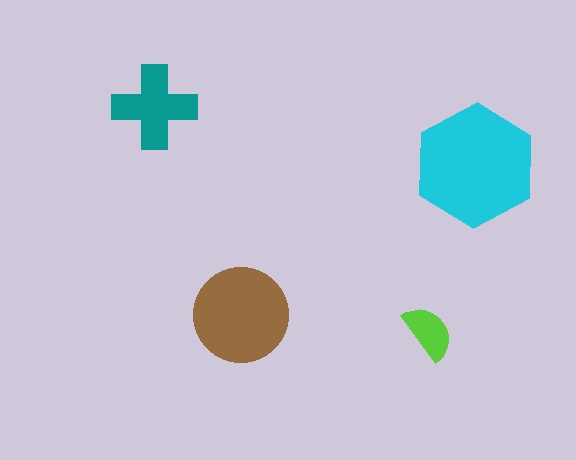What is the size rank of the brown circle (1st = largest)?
2nd.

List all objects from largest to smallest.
The cyan hexagon, the brown circle, the teal cross, the lime semicircle.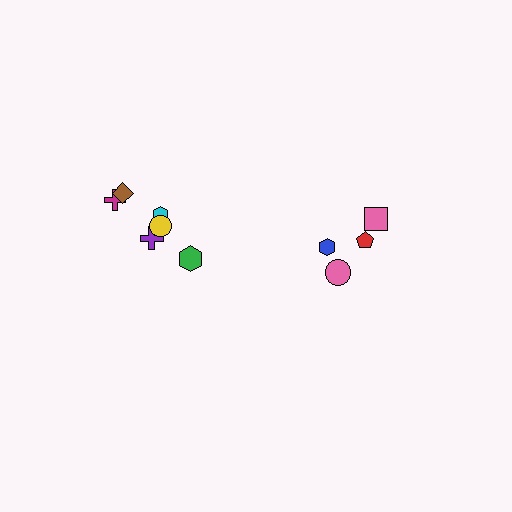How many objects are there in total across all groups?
There are 10 objects.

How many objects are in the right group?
There are 4 objects.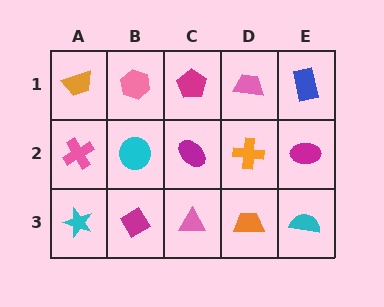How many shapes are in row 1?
5 shapes.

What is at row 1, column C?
A magenta pentagon.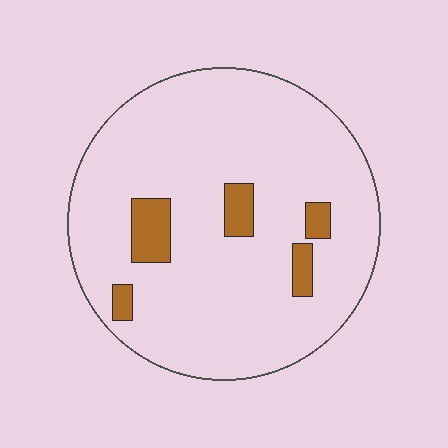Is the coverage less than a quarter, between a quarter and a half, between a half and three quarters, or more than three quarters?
Less than a quarter.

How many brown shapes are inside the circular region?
5.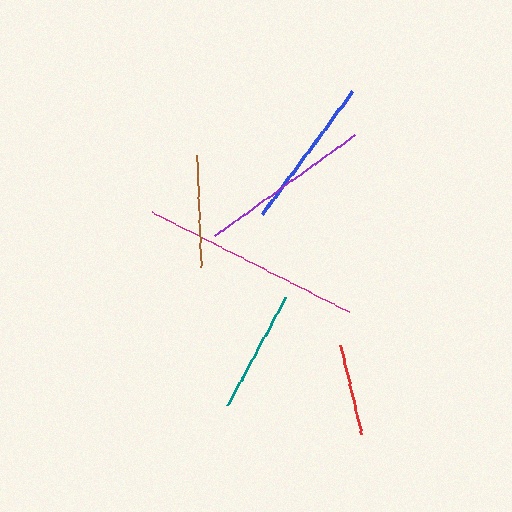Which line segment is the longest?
The magenta line is the longest at approximately 221 pixels.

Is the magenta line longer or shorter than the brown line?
The magenta line is longer than the brown line.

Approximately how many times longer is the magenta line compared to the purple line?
The magenta line is approximately 1.3 times the length of the purple line.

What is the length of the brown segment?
The brown segment is approximately 111 pixels long.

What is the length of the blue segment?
The blue segment is approximately 153 pixels long.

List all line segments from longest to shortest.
From longest to shortest: magenta, purple, blue, teal, brown, red.